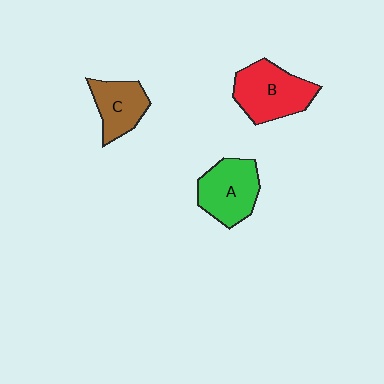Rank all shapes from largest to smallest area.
From largest to smallest: B (red), A (green), C (brown).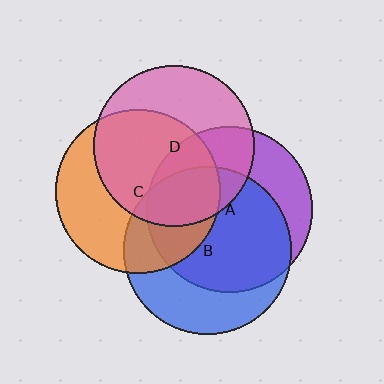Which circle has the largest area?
Circle B (blue).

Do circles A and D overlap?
Yes.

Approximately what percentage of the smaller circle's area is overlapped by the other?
Approximately 40%.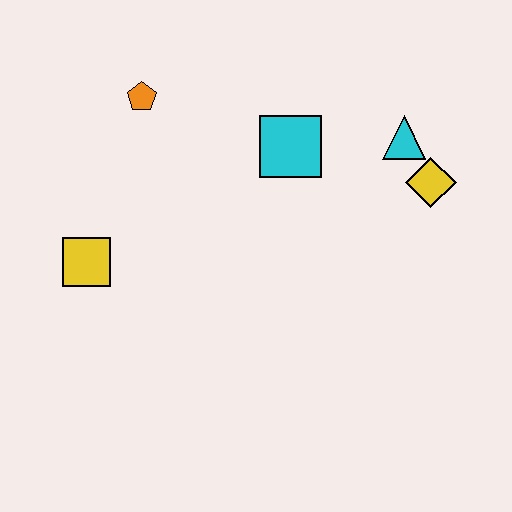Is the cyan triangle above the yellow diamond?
Yes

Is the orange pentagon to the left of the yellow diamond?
Yes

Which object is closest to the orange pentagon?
The cyan square is closest to the orange pentagon.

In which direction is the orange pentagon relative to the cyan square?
The orange pentagon is to the left of the cyan square.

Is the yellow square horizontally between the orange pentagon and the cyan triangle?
No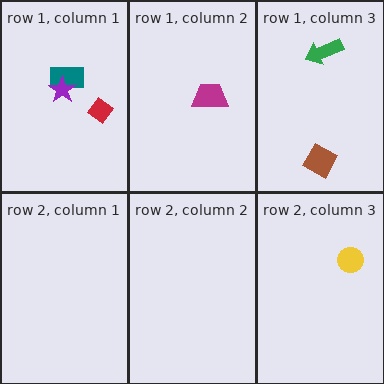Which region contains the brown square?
The row 1, column 3 region.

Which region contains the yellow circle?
The row 2, column 3 region.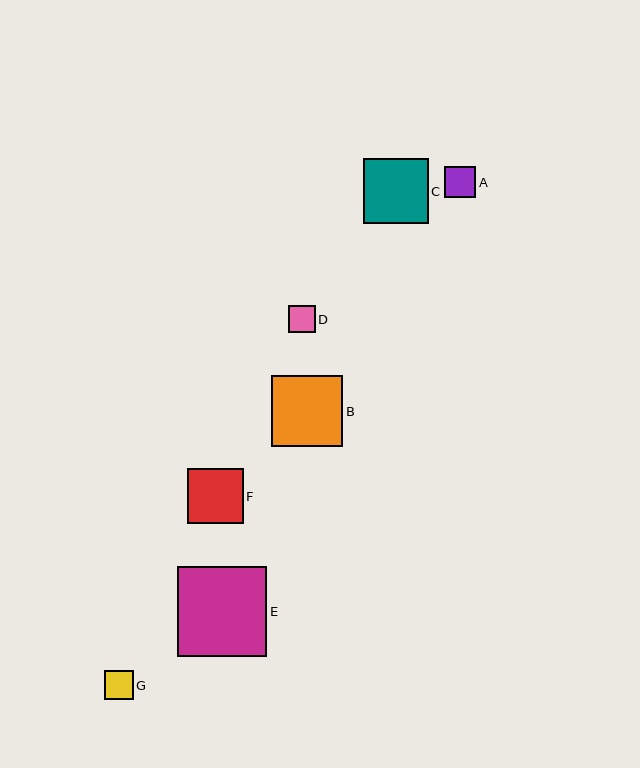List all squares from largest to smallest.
From largest to smallest: E, B, C, F, A, G, D.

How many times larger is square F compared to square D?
Square F is approximately 2.1 times the size of square D.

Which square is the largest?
Square E is the largest with a size of approximately 90 pixels.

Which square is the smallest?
Square D is the smallest with a size of approximately 27 pixels.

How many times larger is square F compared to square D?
Square F is approximately 2.1 times the size of square D.